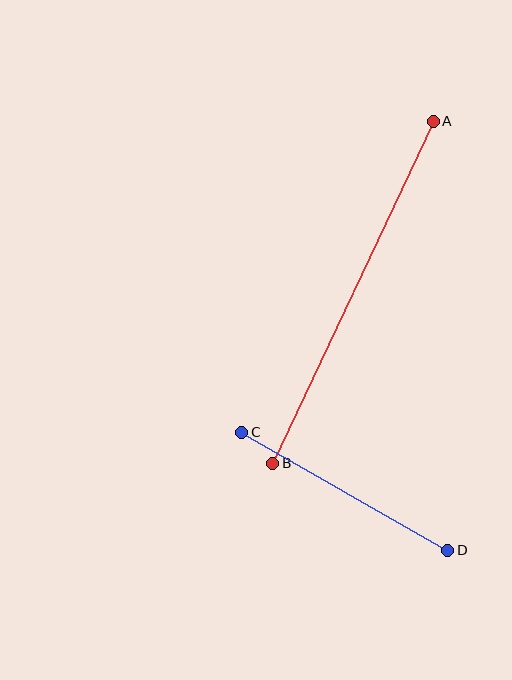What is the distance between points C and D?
The distance is approximately 237 pixels.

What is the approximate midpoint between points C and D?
The midpoint is at approximately (345, 491) pixels.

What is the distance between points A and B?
The distance is approximately 378 pixels.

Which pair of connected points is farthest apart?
Points A and B are farthest apart.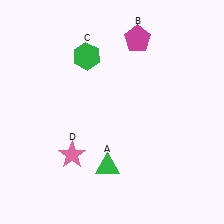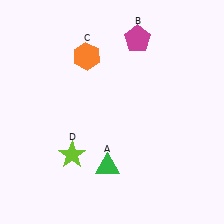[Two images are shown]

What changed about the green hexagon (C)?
In Image 1, C is green. In Image 2, it changed to orange.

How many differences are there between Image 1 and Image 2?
There are 2 differences between the two images.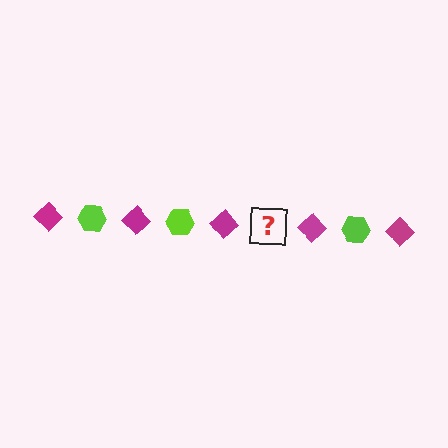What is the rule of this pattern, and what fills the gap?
The rule is that the pattern alternates between magenta diamond and lime hexagon. The gap should be filled with a lime hexagon.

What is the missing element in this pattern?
The missing element is a lime hexagon.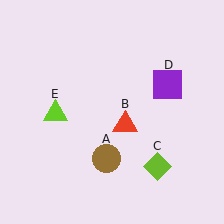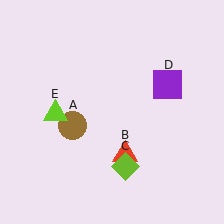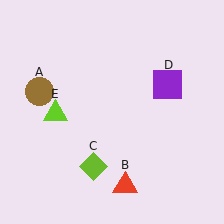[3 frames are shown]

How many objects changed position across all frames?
3 objects changed position: brown circle (object A), red triangle (object B), lime diamond (object C).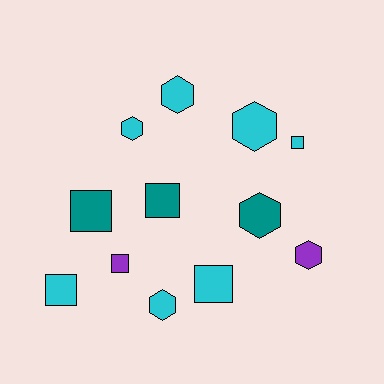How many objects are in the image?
There are 12 objects.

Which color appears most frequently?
Cyan, with 7 objects.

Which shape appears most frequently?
Hexagon, with 6 objects.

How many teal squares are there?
There are 2 teal squares.